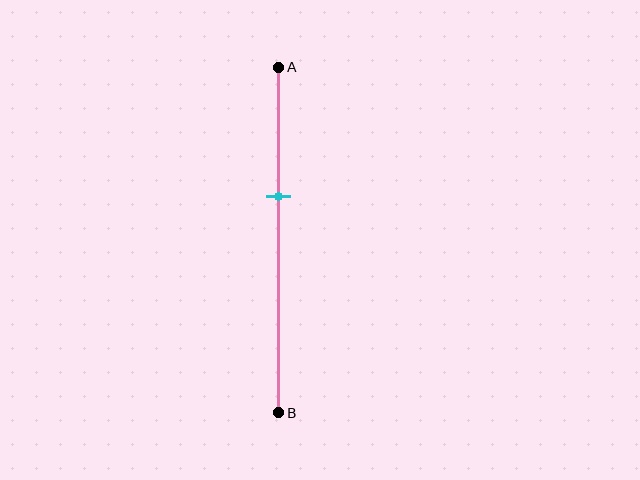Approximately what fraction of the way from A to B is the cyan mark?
The cyan mark is approximately 35% of the way from A to B.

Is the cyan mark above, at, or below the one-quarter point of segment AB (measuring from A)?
The cyan mark is below the one-quarter point of segment AB.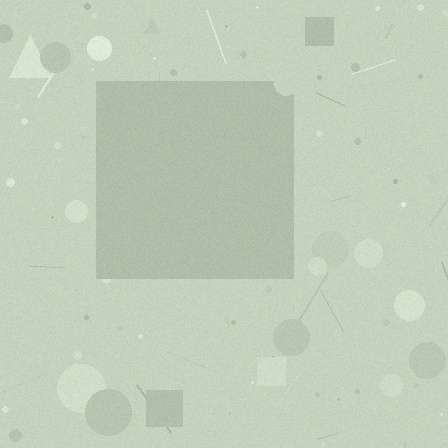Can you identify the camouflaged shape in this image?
The camouflaged shape is a square.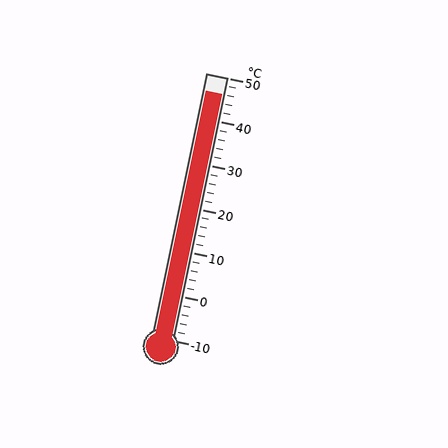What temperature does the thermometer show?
The thermometer shows approximately 46°C.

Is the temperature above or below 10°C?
The temperature is above 10°C.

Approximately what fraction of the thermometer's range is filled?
The thermometer is filled to approximately 95% of its range.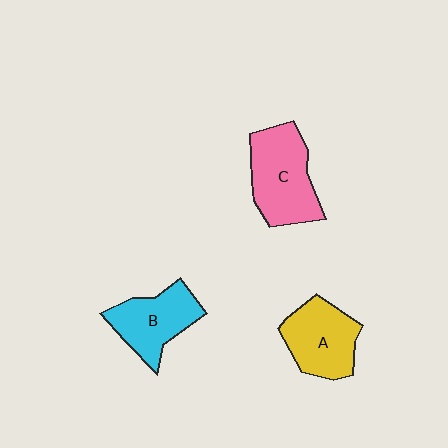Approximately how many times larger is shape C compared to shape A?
Approximately 1.2 times.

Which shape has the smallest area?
Shape B (cyan).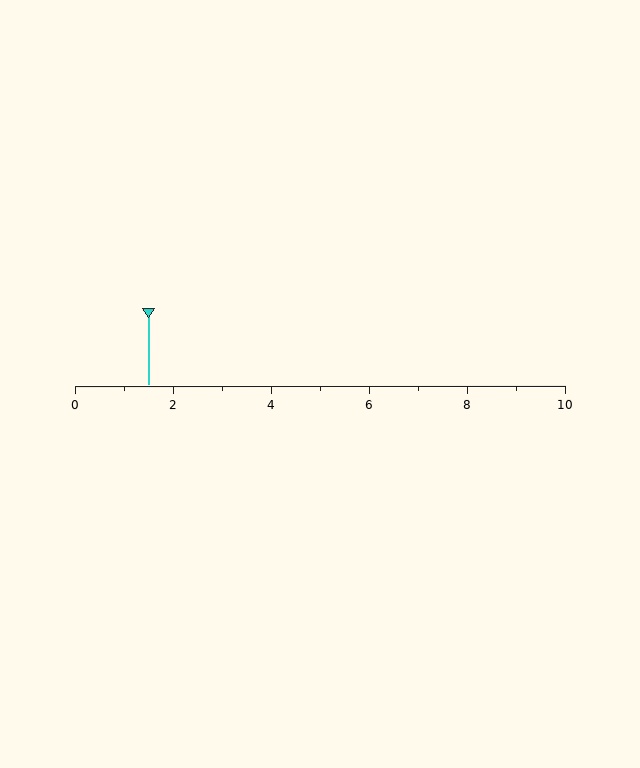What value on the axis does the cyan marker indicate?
The marker indicates approximately 1.5.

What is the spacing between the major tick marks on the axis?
The major ticks are spaced 2 apart.